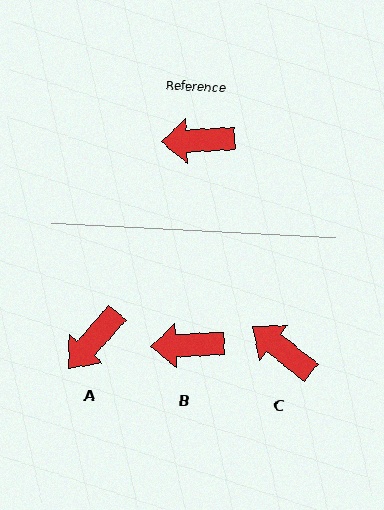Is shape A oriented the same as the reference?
No, it is off by about 46 degrees.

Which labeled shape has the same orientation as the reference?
B.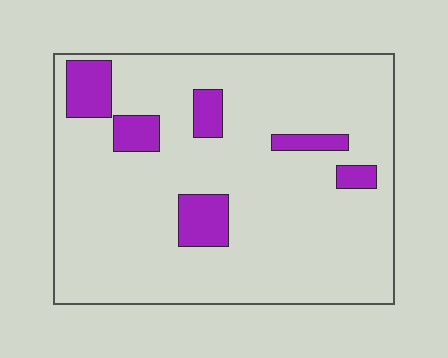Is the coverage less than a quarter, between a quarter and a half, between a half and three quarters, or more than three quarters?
Less than a quarter.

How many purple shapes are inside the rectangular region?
6.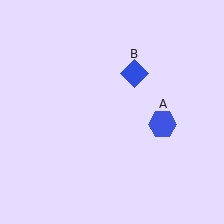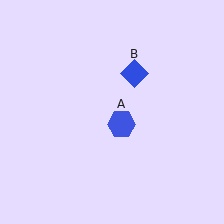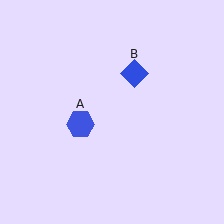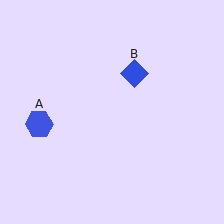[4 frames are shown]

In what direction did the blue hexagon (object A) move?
The blue hexagon (object A) moved left.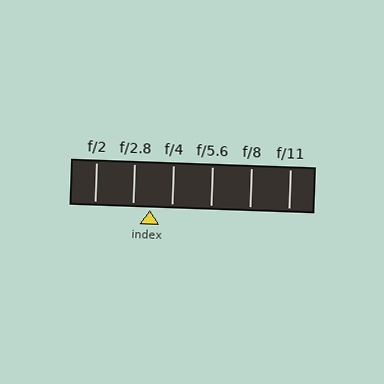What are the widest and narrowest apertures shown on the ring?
The widest aperture shown is f/2 and the narrowest is f/11.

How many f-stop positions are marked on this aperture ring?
There are 6 f-stop positions marked.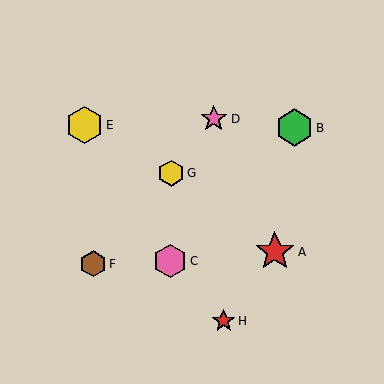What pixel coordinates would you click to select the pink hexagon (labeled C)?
Click at (170, 261) to select the pink hexagon C.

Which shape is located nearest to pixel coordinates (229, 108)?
The pink star (labeled D) at (214, 119) is nearest to that location.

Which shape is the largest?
The red star (labeled A) is the largest.